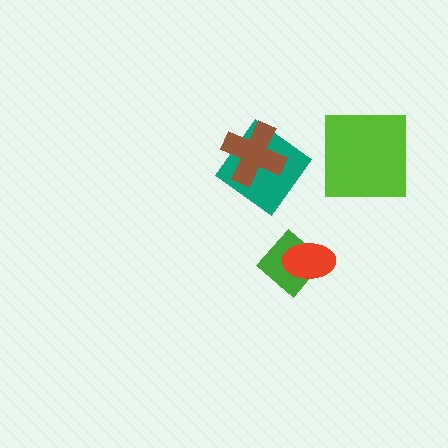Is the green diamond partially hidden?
Yes, it is partially covered by another shape.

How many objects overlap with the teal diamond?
1 object overlaps with the teal diamond.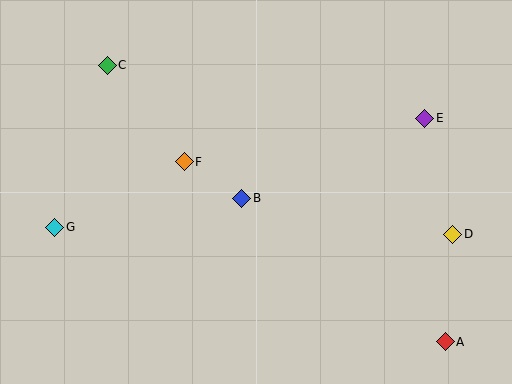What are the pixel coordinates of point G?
Point G is at (55, 227).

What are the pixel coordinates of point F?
Point F is at (184, 162).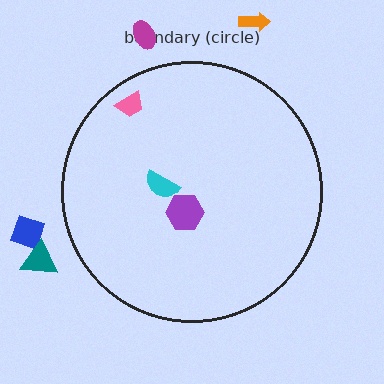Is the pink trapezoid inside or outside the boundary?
Inside.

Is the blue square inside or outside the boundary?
Outside.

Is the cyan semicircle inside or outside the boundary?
Inside.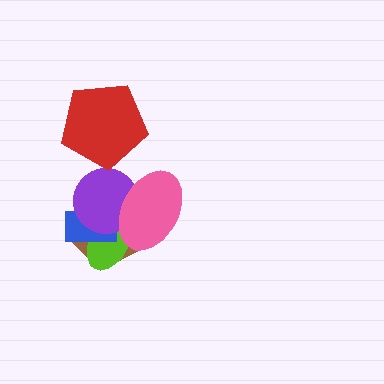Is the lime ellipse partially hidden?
Yes, it is partially covered by another shape.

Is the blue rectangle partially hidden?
Yes, it is partially covered by another shape.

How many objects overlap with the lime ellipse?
4 objects overlap with the lime ellipse.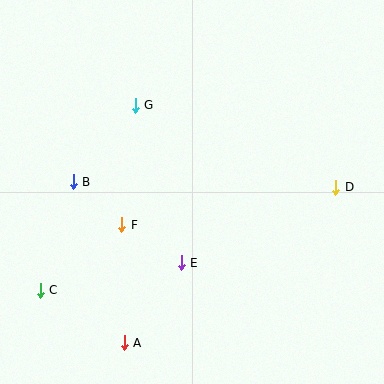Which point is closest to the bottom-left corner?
Point C is closest to the bottom-left corner.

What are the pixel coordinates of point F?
Point F is at (122, 225).